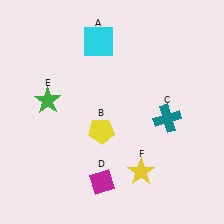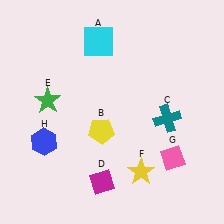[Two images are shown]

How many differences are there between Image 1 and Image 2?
There are 2 differences between the two images.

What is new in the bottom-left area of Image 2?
A blue hexagon (H) was added in the bottom-left area of Image 2.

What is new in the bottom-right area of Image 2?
A pink diamond (G) was added in the bottom-right area of Image 2.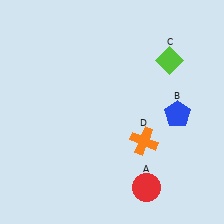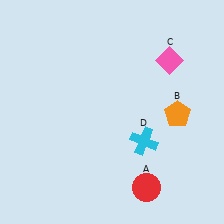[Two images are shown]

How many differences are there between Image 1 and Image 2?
There are 3 differences between the two images.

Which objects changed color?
B changed from blue to orange. C changed from lime to pink. D changed from orange to cyan.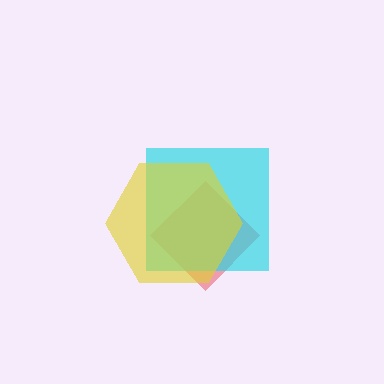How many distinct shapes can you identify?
There are 3 distinct shapes: a red diamond, a cyan square, a yellow hexagon.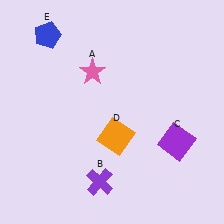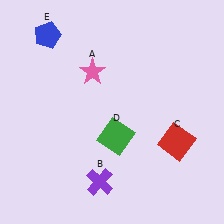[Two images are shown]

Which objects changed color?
C changed from purple to red. D changed from orange to green.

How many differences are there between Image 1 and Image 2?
There are 2 differences between the two images.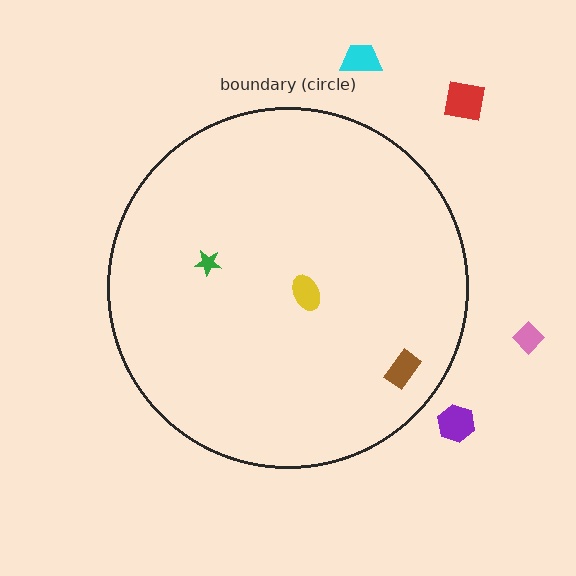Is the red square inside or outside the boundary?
Outside.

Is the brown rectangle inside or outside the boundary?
Inside.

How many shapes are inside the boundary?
3 inside, 4 outside.